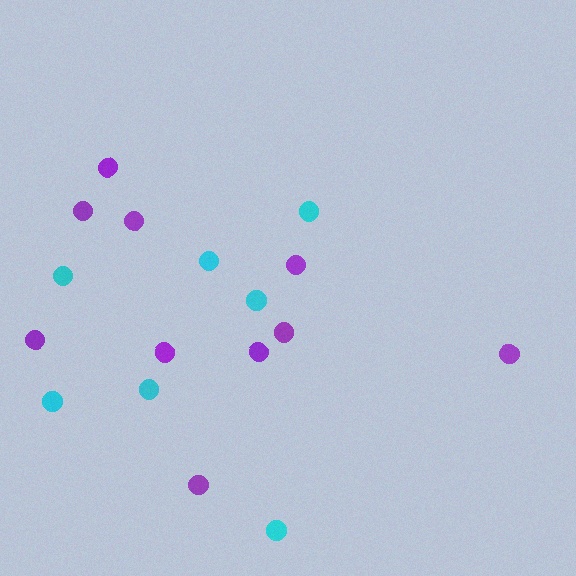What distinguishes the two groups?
There are 2 groups: one group of purple circles (10) and one group of cyan circles (7).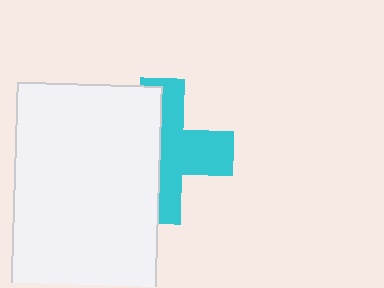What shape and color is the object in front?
The object in front is a white rectangle.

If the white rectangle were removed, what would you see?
You would see the complete cyan cross.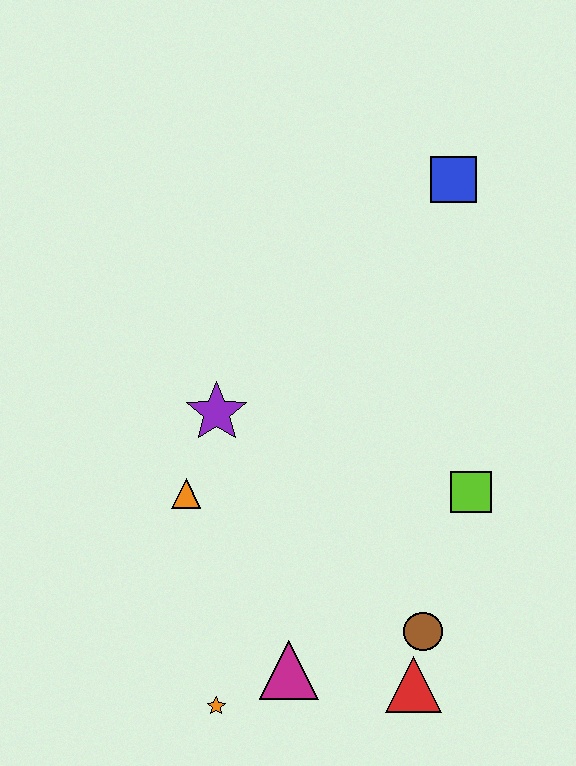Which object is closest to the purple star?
The orange triangle is closest to the purple star.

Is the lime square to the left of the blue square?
No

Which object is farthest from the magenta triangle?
The blue square is farthest from the magenta triangle.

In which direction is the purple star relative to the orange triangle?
The purple star is above the orange triangle.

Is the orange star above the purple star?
No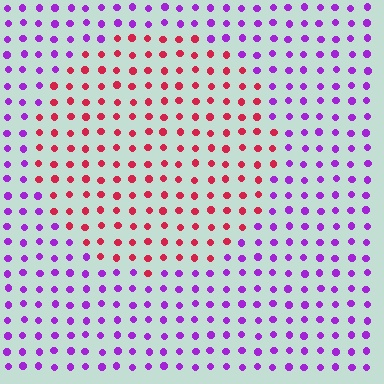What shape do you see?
I see a circle.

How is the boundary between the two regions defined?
The boundary is defined purely by a slight shift in hue (about 63 degrees). Spacing, size, and orientation are identical on both sides.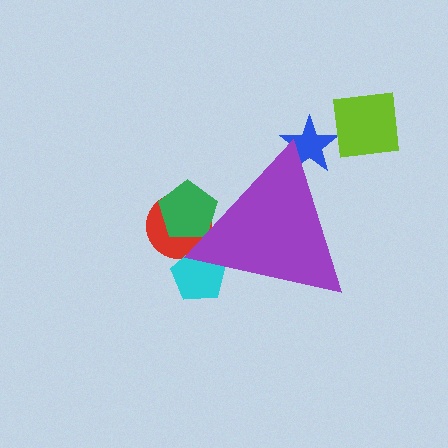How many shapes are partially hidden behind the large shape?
4 shapes are partially hidden.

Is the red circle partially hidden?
Yes, the red circle is partially hidden behind the purple triangle.